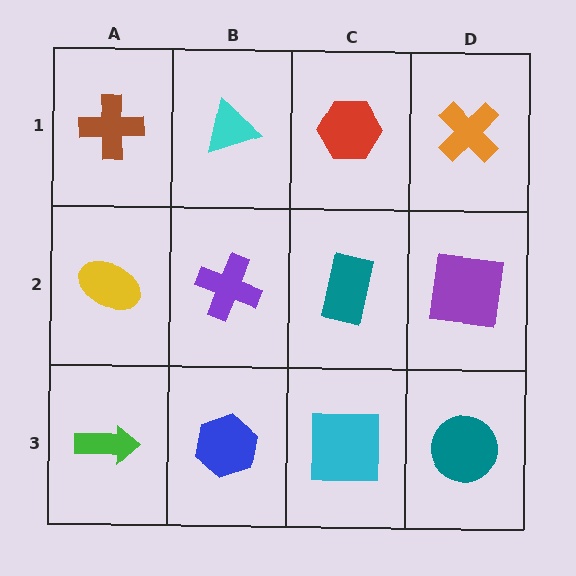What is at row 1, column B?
A cyan triangle.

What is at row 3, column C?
A cyan square.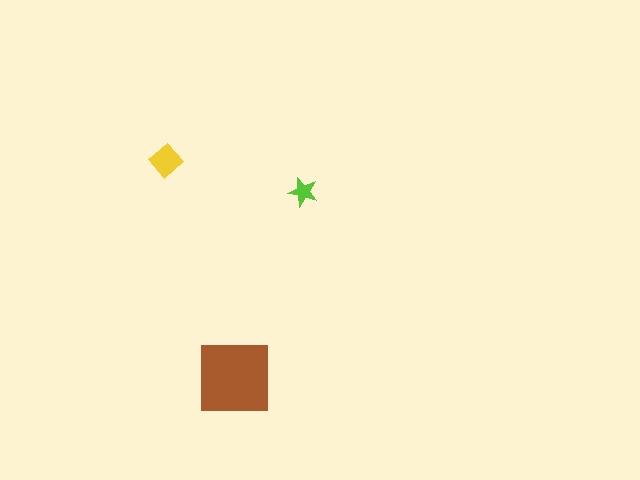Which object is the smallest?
The lime star.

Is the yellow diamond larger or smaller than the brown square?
Smaller.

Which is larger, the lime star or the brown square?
The brown square.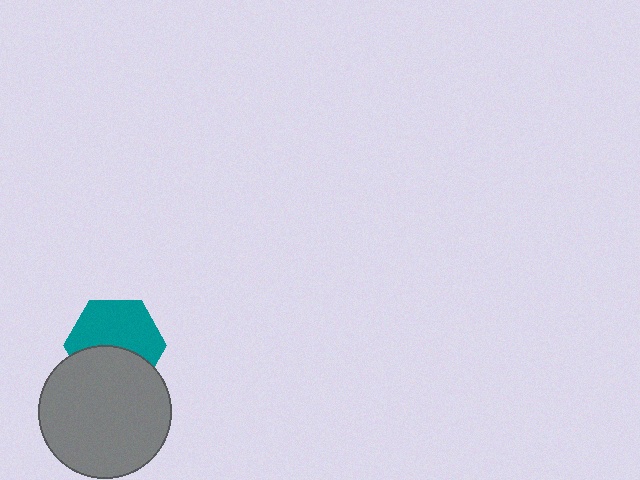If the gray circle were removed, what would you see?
You would see the complete teal hexagon.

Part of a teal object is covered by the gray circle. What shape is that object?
It is a hexagon.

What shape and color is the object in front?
The object in front is a gray circle.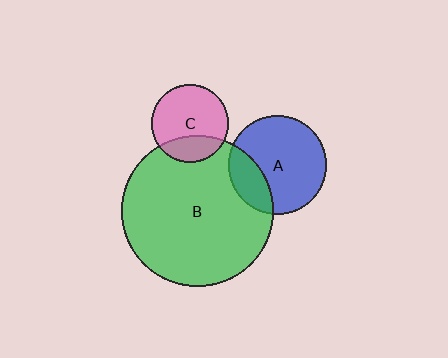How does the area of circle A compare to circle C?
Approximately 1.6 times.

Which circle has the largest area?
Circle B (green).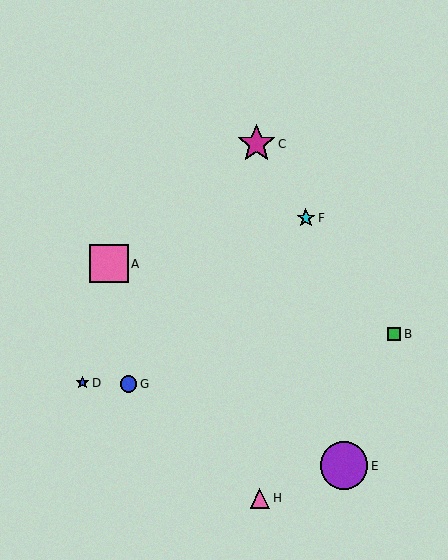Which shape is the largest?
The purple circle (labeled E) is the largest.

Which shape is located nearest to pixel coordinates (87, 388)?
The blue star (labeled D) at (83, 383) is nearest to that location.